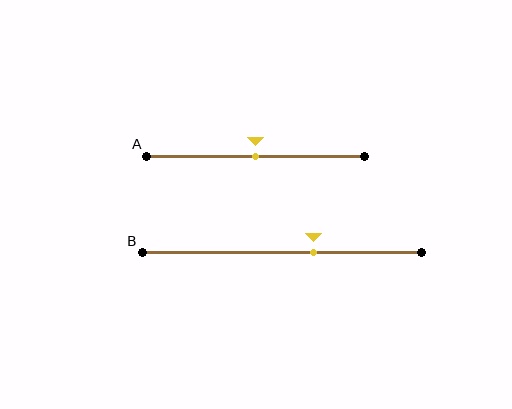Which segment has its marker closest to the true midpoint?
Segment A has its marker closest to the true midpoint.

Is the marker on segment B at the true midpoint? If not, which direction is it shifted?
No, the marker on segment B is shifted to the right by about 11% of the segment length.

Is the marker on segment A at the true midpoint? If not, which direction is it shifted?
Yes, the marker on segment A is at the true midpoint.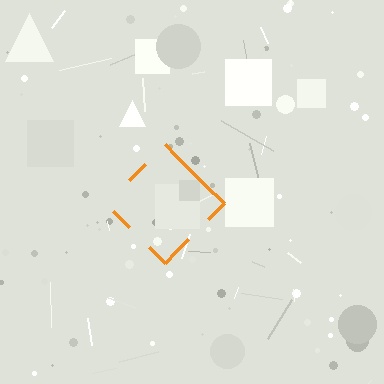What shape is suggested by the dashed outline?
The dashed outline suggests a diamond.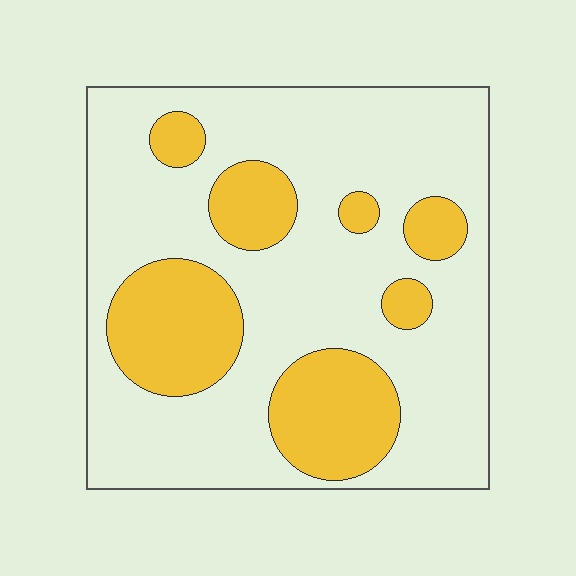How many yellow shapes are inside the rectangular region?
7.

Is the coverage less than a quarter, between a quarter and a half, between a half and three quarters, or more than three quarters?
Between a quarter and a half.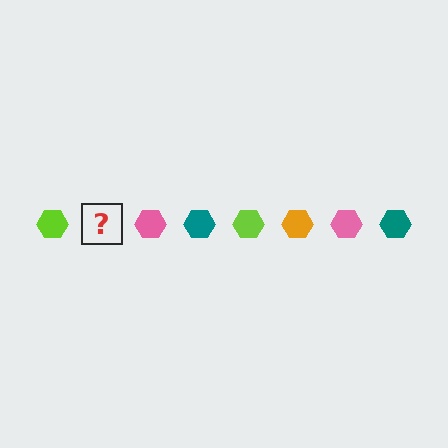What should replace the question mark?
The question mark should be replaced with an orange hexagon.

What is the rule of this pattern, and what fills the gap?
The rule is that the pattern cycles through lime, orange, pink, teal hexagons. The gap should be filled with an orange hexagon.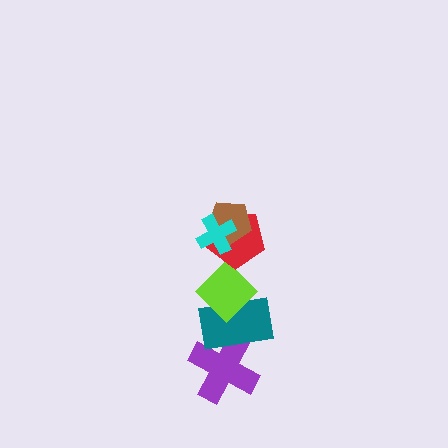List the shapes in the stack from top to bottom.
From top to bottom: the cyan cross, the brown pentagon, the red pentagon, the lime diamond, the teal rectangle, the purple cross.